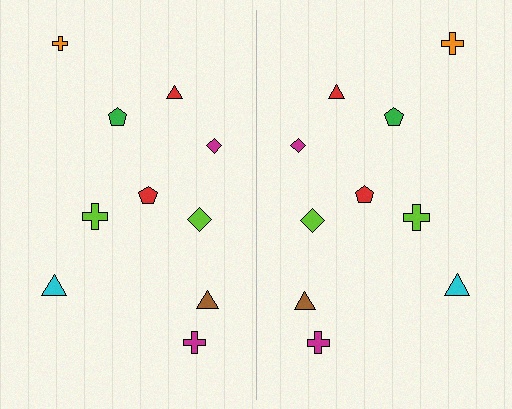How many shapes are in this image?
There are 20 shapes in this image.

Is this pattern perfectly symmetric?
No, the pattern is not perfectly symmetric. The orange cross on the right side has a different size than its mirror counterpart.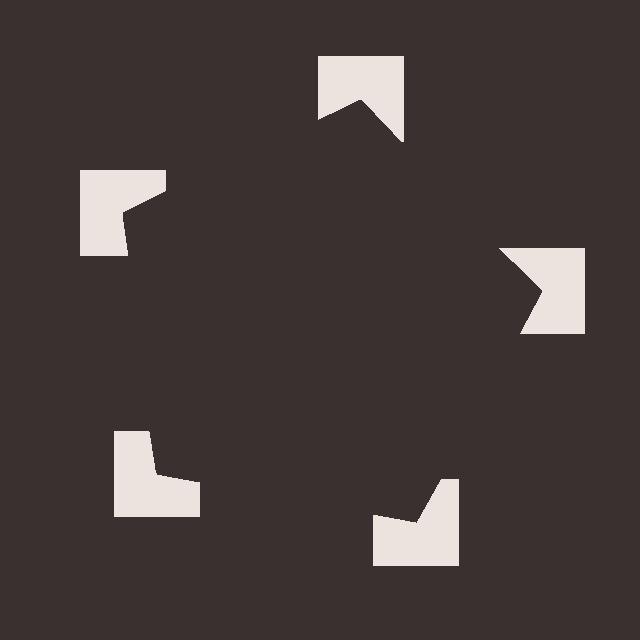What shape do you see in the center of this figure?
An illusory pentagon — its edges are inferred from the aligned wedge cuts in the notched squares, not physically drawn.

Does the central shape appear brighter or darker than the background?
It typically appears slightly darker than the background, even though no actual brightness change is drawn.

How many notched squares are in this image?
There are 5 — one at each vertex of the illusory pentagon.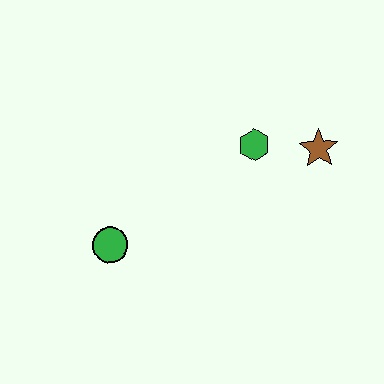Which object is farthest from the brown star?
The green circle is farthest from the brown star.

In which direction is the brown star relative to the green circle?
The brown star is to the right of the green circle.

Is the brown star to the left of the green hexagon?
No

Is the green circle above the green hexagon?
No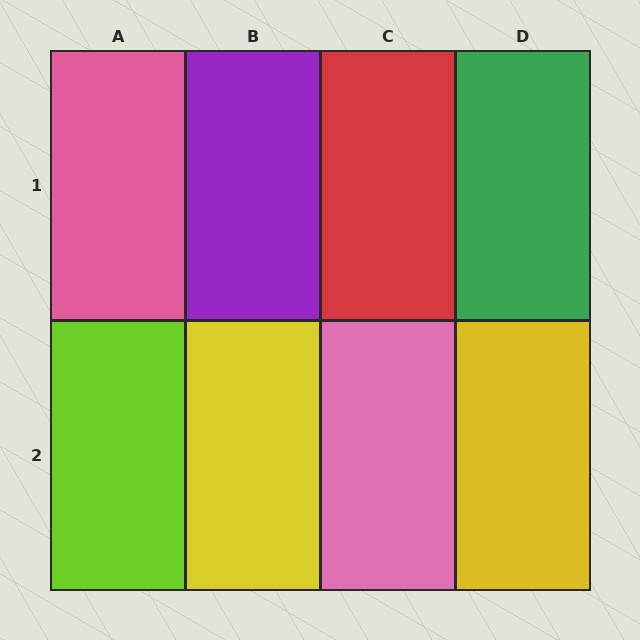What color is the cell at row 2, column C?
Pink.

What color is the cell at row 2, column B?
Yellow.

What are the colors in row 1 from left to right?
Pink, purple, red, green.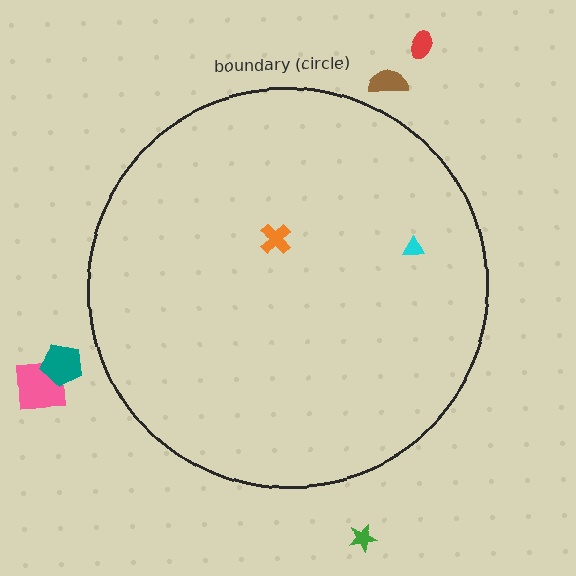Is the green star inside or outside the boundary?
Outside.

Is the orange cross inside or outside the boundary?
Inside.